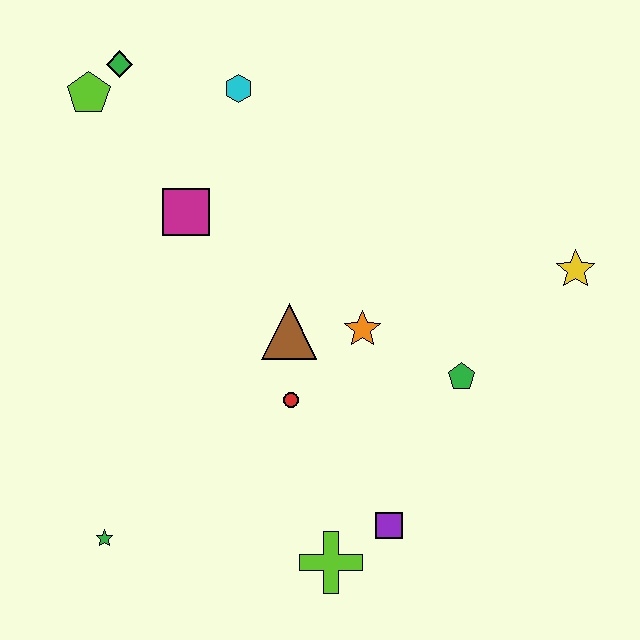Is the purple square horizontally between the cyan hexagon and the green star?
No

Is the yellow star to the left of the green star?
No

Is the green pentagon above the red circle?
Yes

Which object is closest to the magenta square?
The cyan hexagon is closest to the magenta square.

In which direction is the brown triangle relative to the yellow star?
The brown triangle is to the left of the yellow star.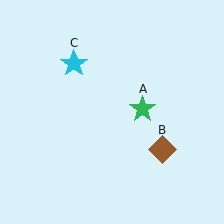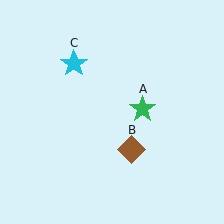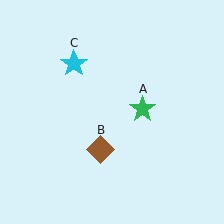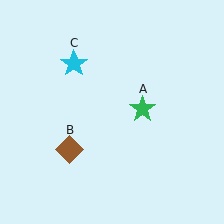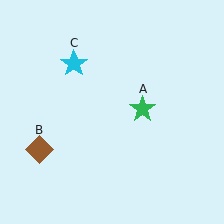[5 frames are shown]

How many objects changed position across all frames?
1 object changed position: brown diamond (object B).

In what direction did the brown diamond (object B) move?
The brown diamond (object B) moved left.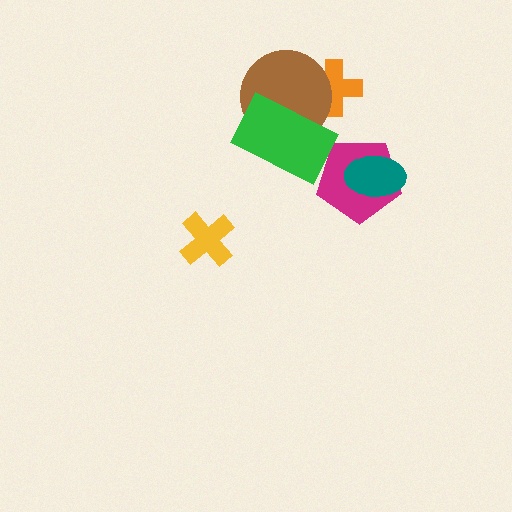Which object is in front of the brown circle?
The green rectangle is in front of the brown circle.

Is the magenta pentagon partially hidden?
Yes, it is partially covered by another shape.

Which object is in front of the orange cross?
The brown circle is in front of the orange cross.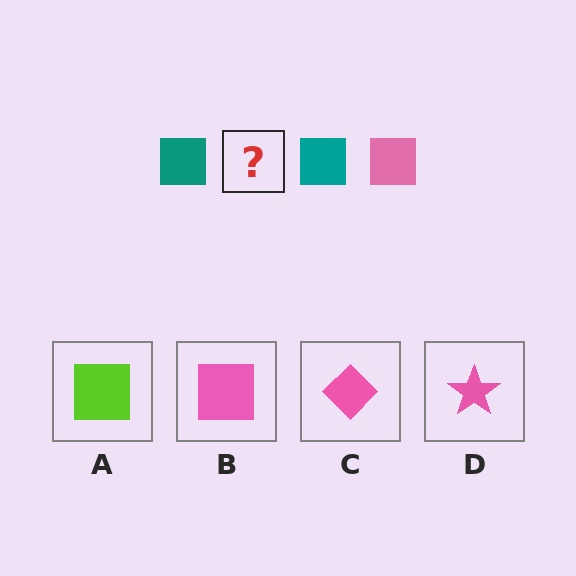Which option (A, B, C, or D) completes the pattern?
B.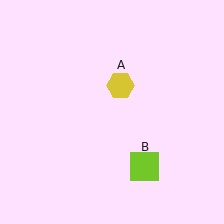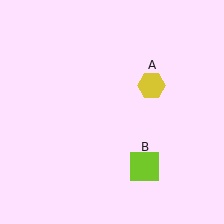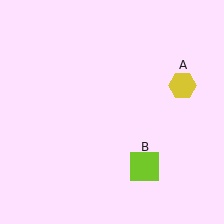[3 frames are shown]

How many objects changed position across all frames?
1 object changed position: yellow hexagon (object A).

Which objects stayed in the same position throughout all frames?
Lime square (object B) remained stationary.